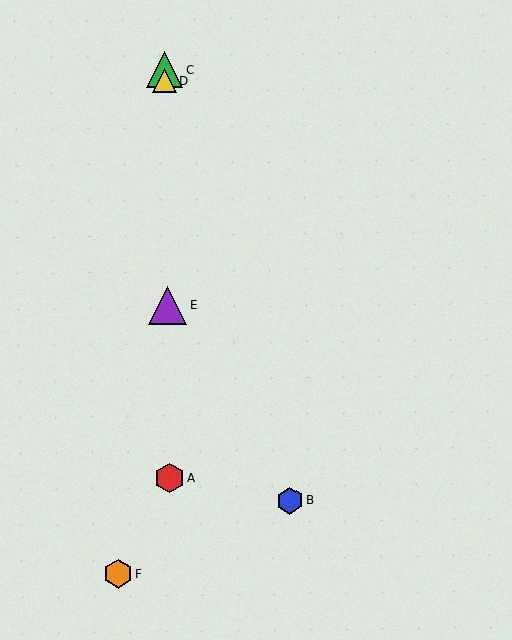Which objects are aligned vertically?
Objects A, C, D, E are aligned vertically.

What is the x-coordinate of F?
Object F is at x≈118.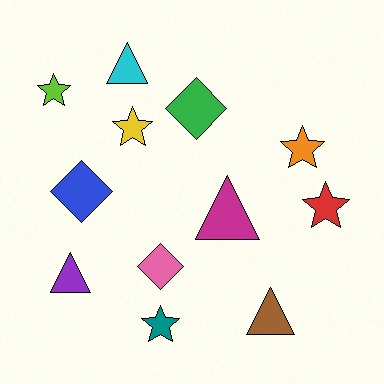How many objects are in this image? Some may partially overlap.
There are 12 objects.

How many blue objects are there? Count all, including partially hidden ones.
There is 1 blue object.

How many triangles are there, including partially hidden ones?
There are 4 triangles.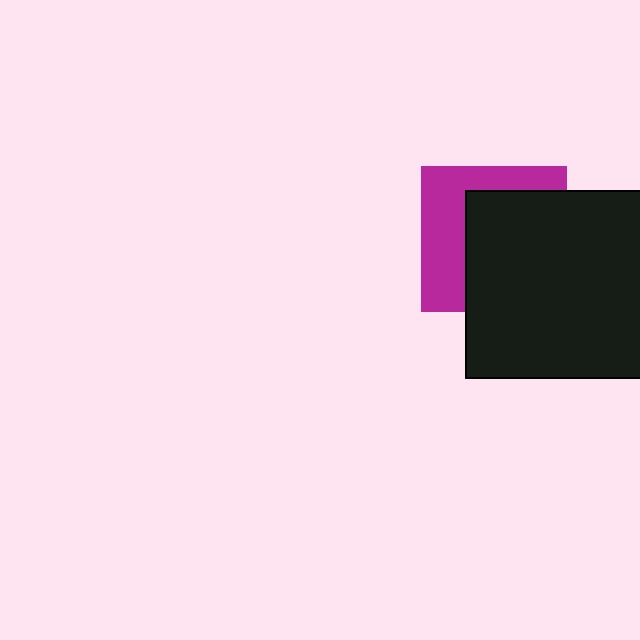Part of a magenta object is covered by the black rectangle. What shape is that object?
It is a square.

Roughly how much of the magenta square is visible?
A small part of it is visible (roughly 42%).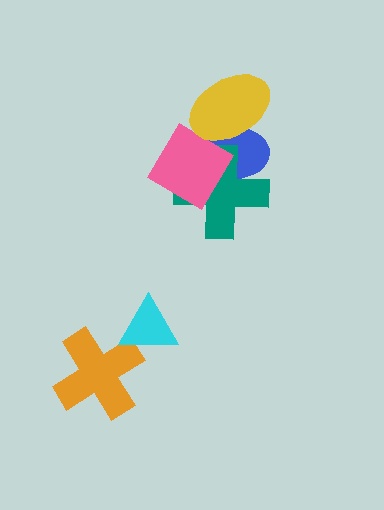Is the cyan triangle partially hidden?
No, no other shape covers it.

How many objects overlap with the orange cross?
1 object overlaps with the orange cross.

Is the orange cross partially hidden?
Yes, it is partially covered by another shape.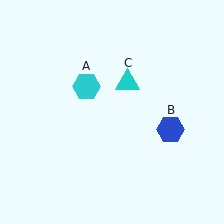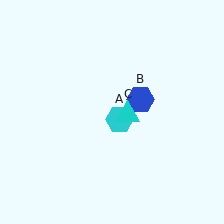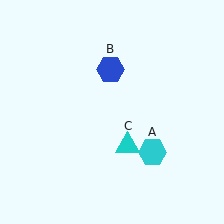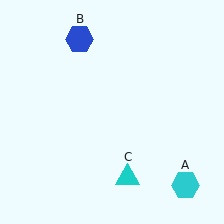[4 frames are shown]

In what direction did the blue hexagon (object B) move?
The blue hexagon (object B) moved up and to the left.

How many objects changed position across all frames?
3 objects changed position: cyan hexagon (object A), blue hexagon (object B), cyan triangle (object C).